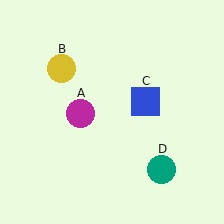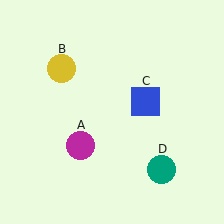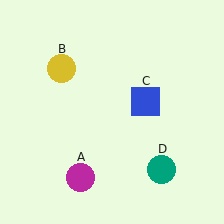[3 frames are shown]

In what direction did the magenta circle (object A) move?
The magenta circle (object A) moved down.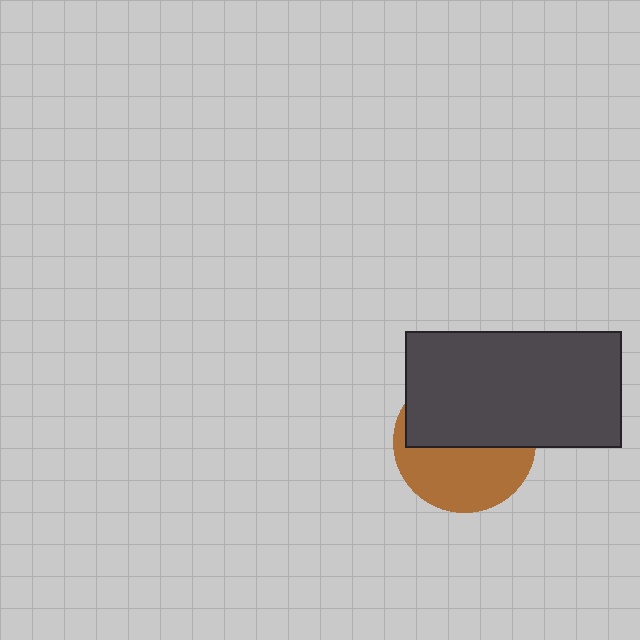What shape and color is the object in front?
The object in front is a dark gray rectangle.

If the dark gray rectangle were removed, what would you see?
You would see the complete brown circle.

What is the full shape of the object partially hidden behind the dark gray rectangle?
The partially hidden object is a brown circle.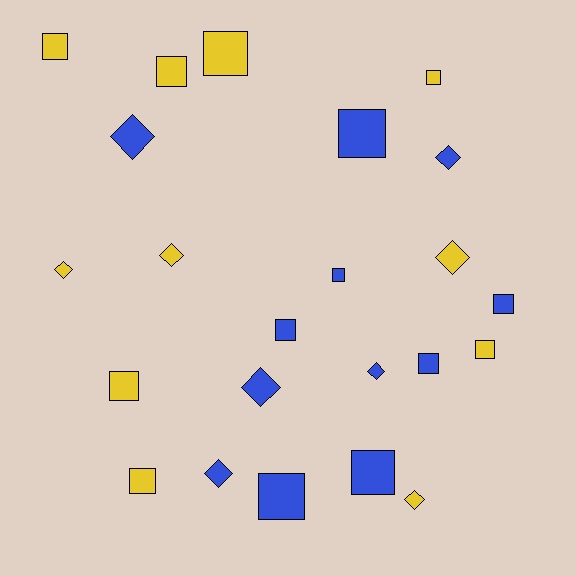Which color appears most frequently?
Blue, with 12 objects.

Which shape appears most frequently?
Square, with 14 objects.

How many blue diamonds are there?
There are 5 blue diamonds.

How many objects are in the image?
There are 23 objects.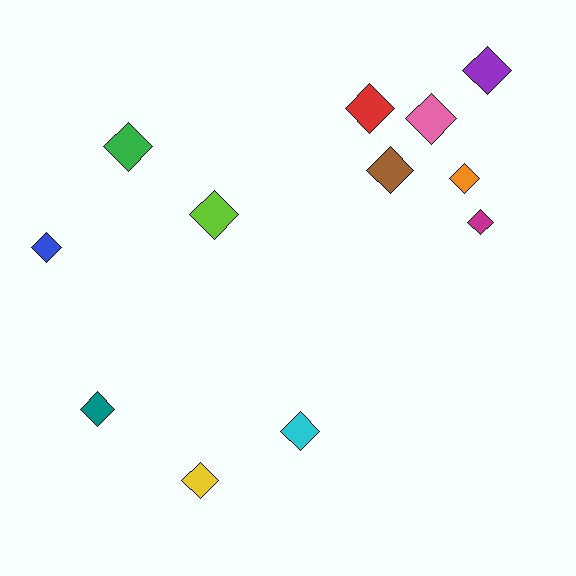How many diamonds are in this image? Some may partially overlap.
There are 12 diamonds.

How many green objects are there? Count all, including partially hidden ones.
There is 1 green object.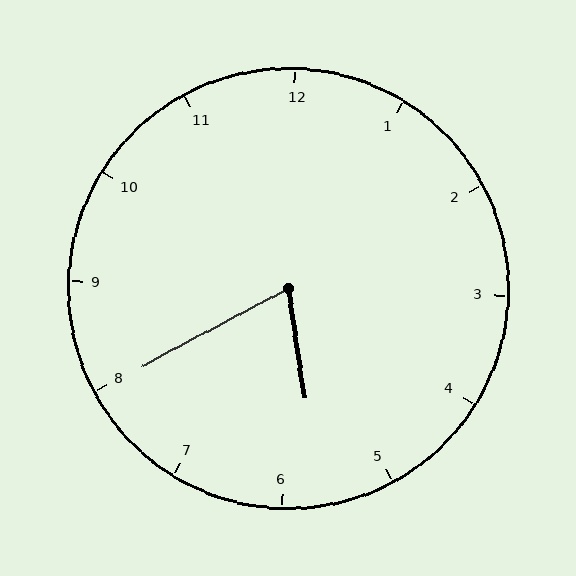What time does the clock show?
5:40.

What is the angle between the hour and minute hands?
Approximately 70 degrees.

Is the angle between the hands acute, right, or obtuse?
It is acute.